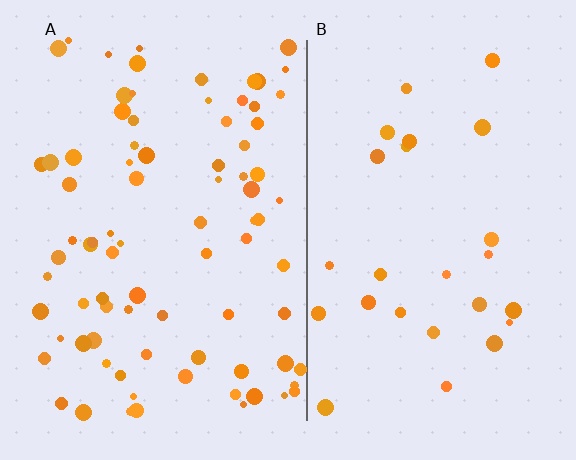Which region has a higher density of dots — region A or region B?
A (the left).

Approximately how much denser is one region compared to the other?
Approximately 3.0× — region A over region B.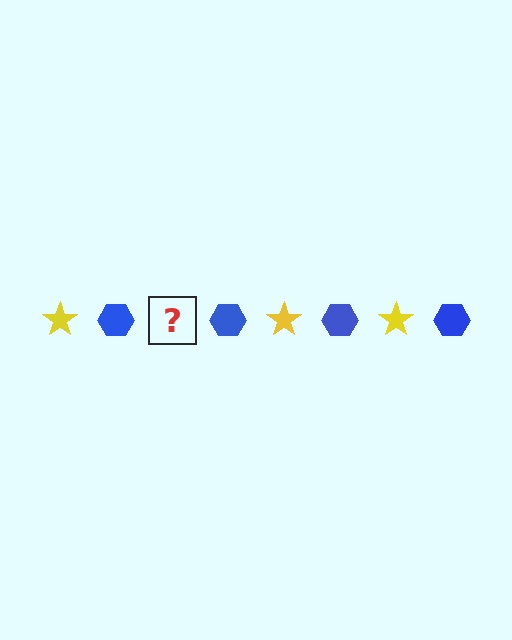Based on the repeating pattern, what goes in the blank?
The blank should be a yellow star.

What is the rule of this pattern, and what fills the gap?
The rule is that the pattern alternates between yellow star and blue hexagon. The gap should be filled with a yellow star.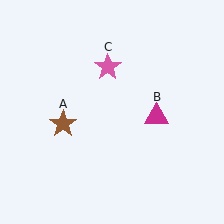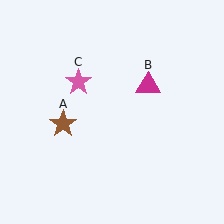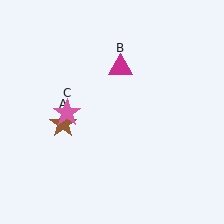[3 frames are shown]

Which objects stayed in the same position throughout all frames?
Brown star (object A) remained stationary.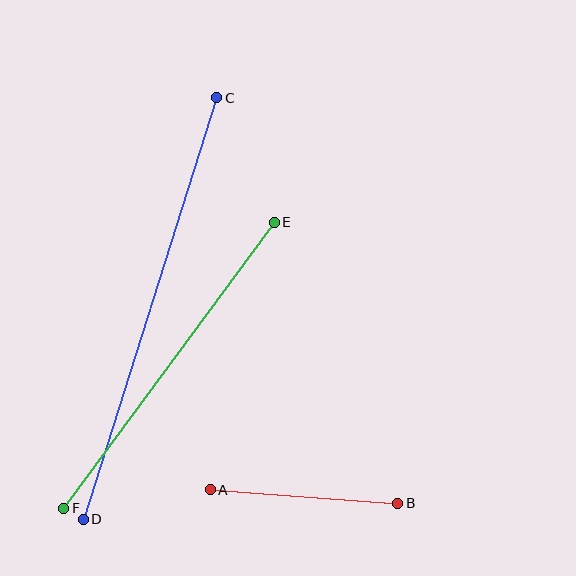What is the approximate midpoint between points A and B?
The midpoint is at approximately (304, 496) pixels.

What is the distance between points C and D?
The distance is approximately 442 pixels.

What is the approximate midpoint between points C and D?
The midpoint is at approximately (150, 309) pixels.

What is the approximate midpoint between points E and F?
The midpoint is at approximately (169, 365) pixels.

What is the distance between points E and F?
The distance is approximately 355 pixels.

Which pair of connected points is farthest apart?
Points C and D are farthest apart.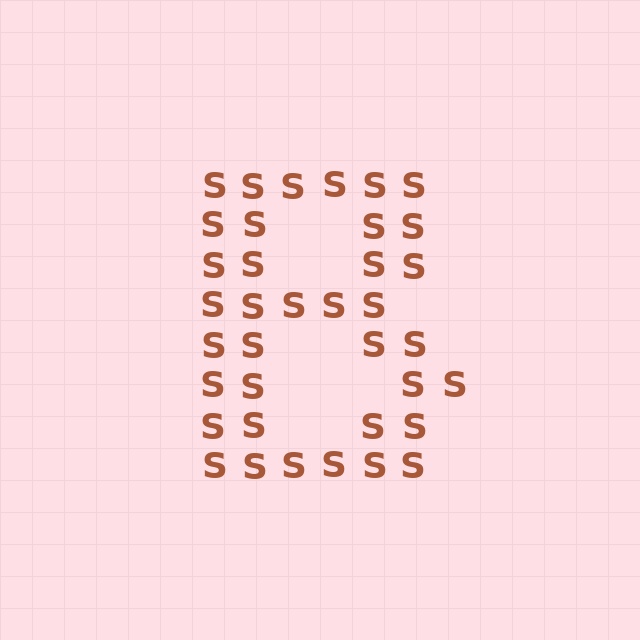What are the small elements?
The small elements are letter S's.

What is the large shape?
The large shape is the letter B.